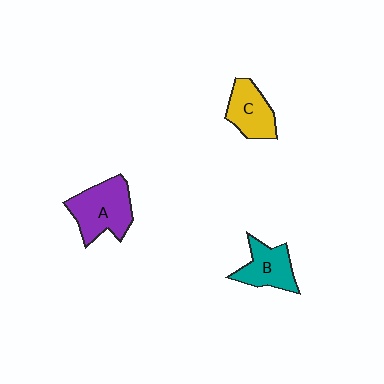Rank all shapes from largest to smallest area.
From largest to smallest: A (purple), B (teal), C (yellow).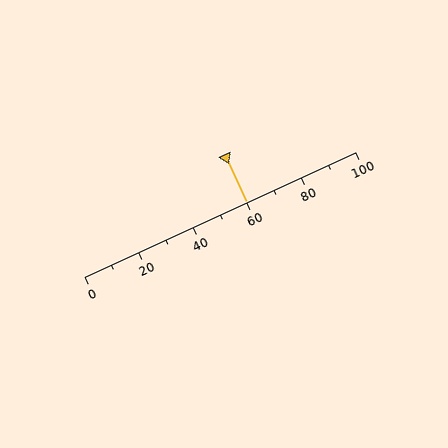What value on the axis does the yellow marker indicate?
The marker indicates approximately 60.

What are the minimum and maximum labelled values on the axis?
The axis runs from 0 to 100.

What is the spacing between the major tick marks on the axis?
The major ticks are spaced 20 apart.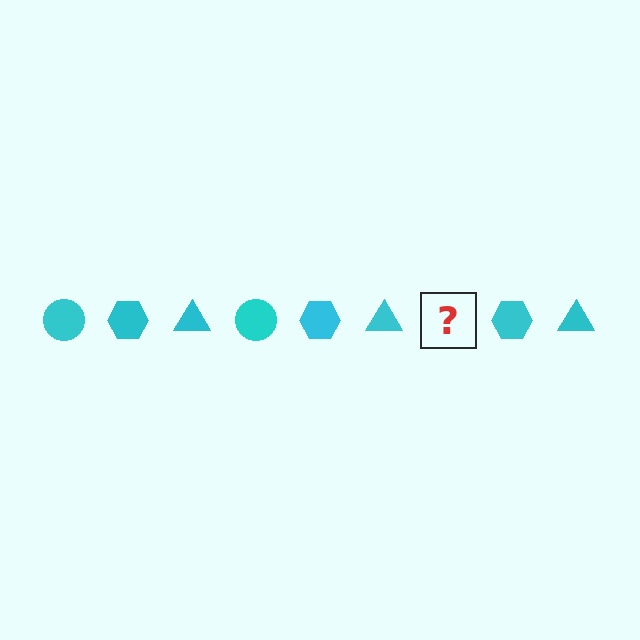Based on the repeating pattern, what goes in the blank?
The blank should be a cyan circle.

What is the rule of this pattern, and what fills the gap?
The rule is that the pattern cycles through circle, hexagon, triangle shapes in cyan. The gap should be filled with a cyan circle.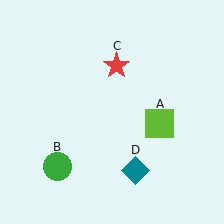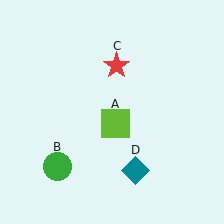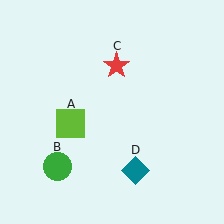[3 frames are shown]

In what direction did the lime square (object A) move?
The lime square (object A) moved left.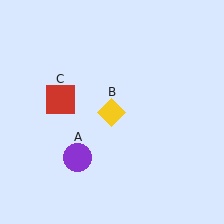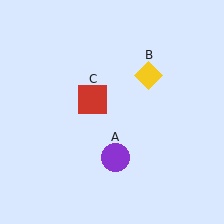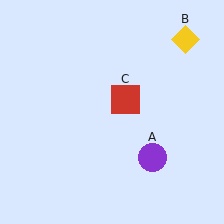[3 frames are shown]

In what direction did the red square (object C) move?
The red square (object C) moved right.